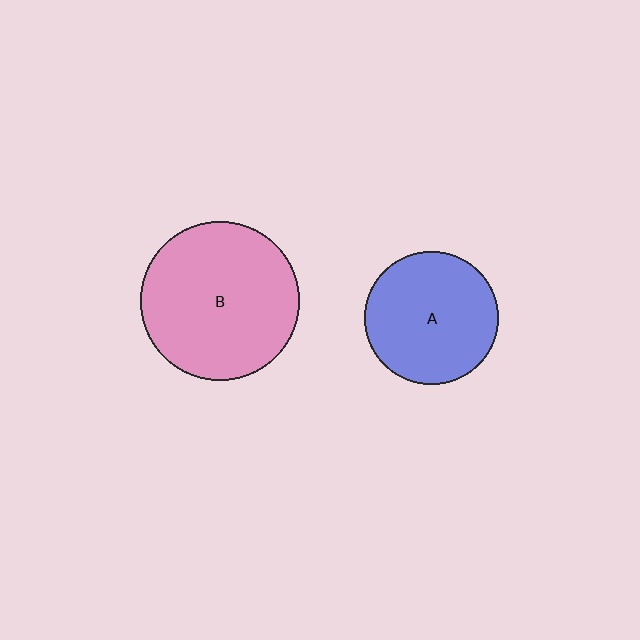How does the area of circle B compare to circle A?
Approximately 1.4 times.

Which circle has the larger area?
Circle B (pink).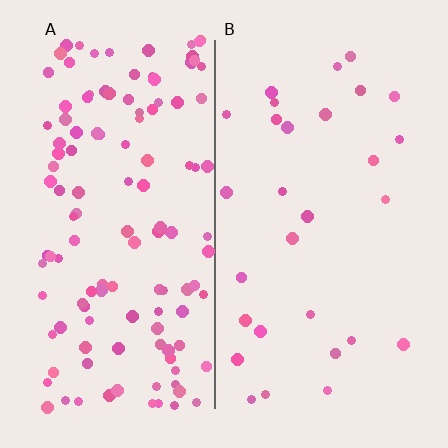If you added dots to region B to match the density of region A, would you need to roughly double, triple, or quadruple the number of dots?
Approximately quadruple.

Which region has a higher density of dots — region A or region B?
A (the left).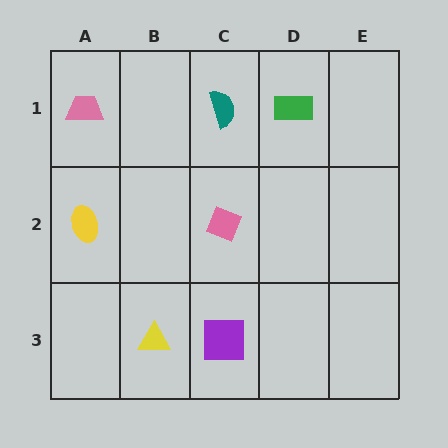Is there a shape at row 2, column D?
No, that cell is empty.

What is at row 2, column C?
A pink diamond.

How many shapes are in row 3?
2 shapes.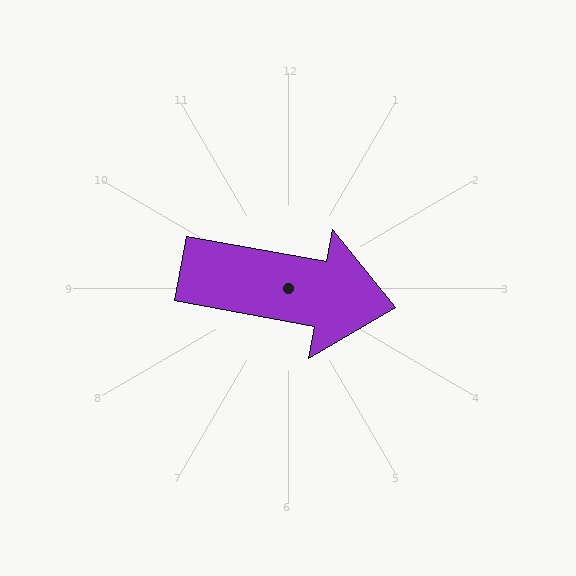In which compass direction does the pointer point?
East.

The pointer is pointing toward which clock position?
Roughly 3 o'clock.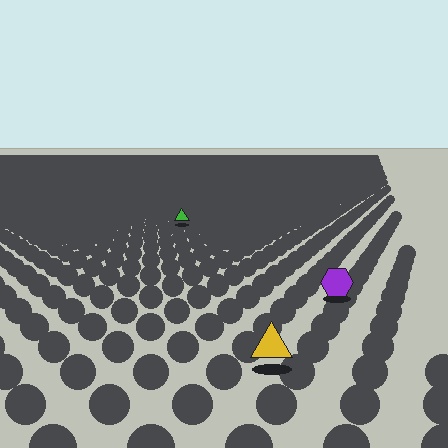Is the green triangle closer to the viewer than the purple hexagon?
No. The purple hexagon is closer — you can tell from the texture gradient: the ground texture is coarser near it.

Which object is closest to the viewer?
The yellow triangle is closest. The texture marks near it are larger and more spread out.